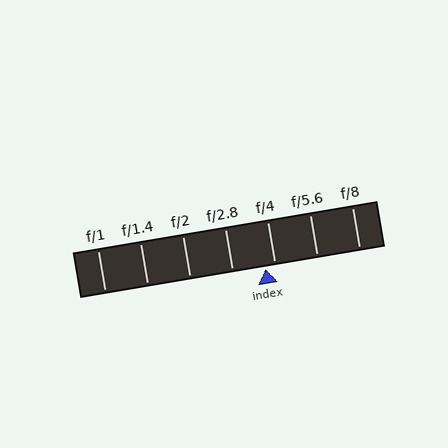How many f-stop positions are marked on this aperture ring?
There are 7 f-stop positions marked.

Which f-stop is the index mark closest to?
The index mark is closest to f/4.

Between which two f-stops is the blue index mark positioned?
The index mark is between f/2.8 and f/4.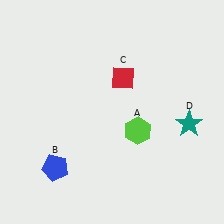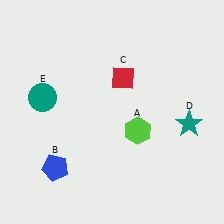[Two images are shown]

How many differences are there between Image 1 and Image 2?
There is 1 difference between the two images.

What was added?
A teal circle (E) was added in Image 2.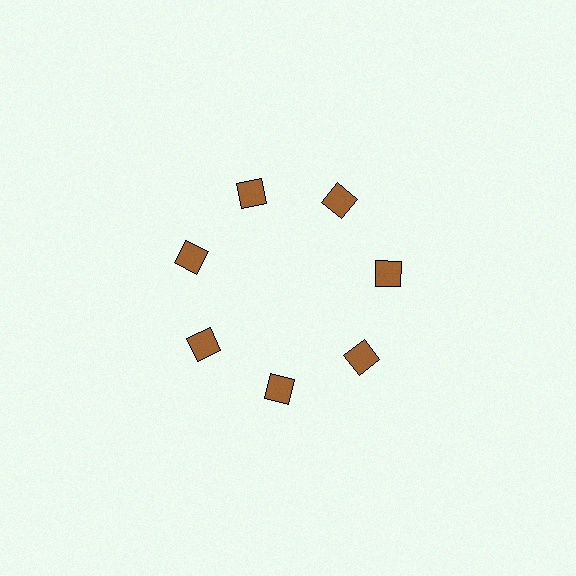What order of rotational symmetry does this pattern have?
This pattern has 7-fold rotational symmetry.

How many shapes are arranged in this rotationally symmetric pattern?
There are 7 shapes, arranged in 7 groups of 1.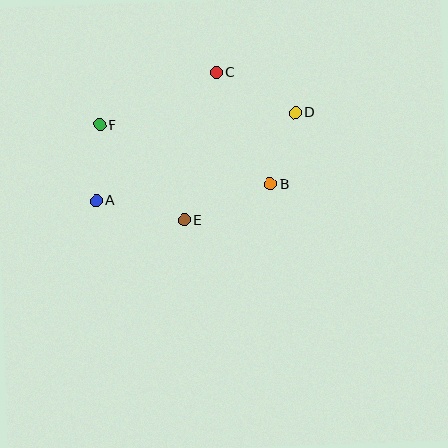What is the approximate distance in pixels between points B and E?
The distance between B and E is approximately 93 pixels.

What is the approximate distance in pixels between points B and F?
The distance between B and F is approximately 180 pixels.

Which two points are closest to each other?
Points B and D are closest to each other.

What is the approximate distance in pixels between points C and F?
The distance between C and F is approximately 127 pixels.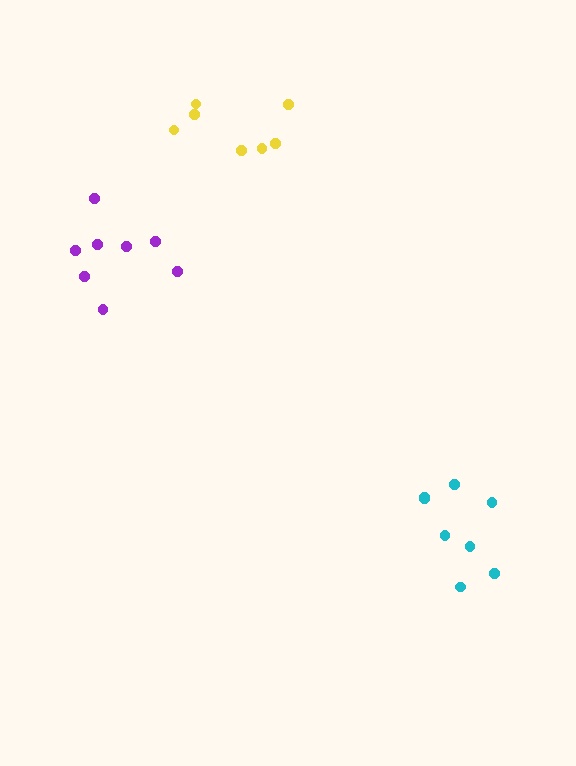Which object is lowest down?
The cyan cluster is bottommost.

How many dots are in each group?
Group 1: 7 dots, Group 2: 8 dots, Group 3: 8 dots (23 total).